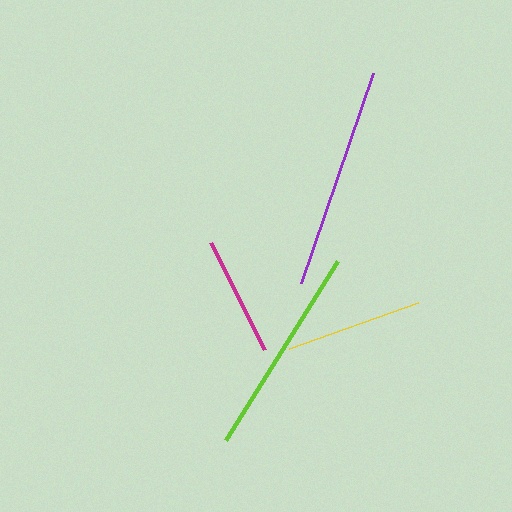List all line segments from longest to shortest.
From longest to shortest: purple, lime, yellow, magenta.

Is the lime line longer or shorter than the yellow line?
The lime line is longer than the yellow line.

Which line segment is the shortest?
The magenta line is the shortest at approximately 120 pixels.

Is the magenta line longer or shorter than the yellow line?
The yellow line is longer than the magenta line.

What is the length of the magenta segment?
The magenta segment is approximately 120 pixels long.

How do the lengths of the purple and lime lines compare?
The purple and lime lines are approximately the same length.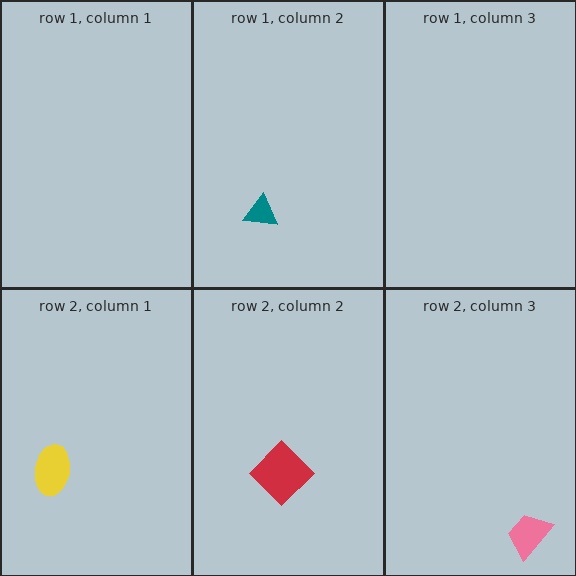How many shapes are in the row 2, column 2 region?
1.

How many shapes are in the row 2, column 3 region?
1.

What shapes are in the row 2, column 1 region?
The yellow ellipse.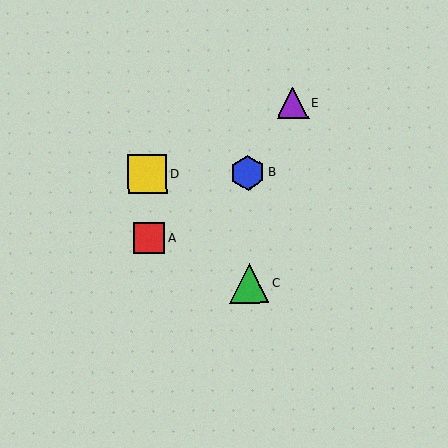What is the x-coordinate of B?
Object B is at x≈248.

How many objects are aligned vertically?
2 objects (B, C) are aligned vertically.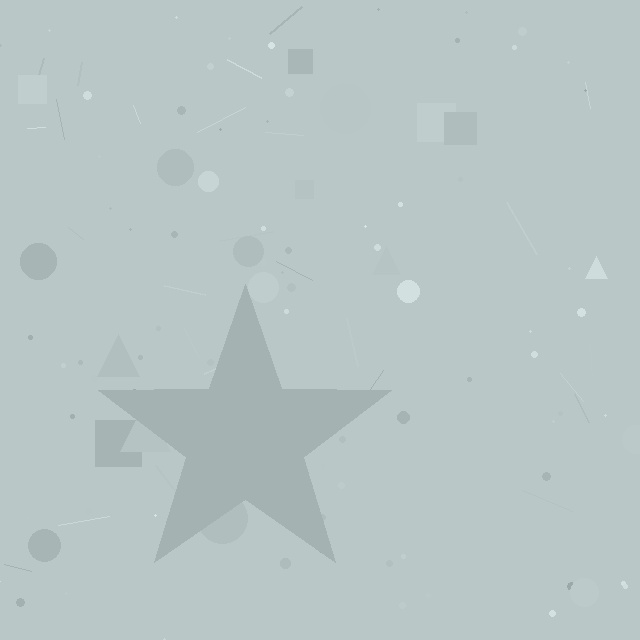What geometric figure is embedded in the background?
A star is embedded in the background.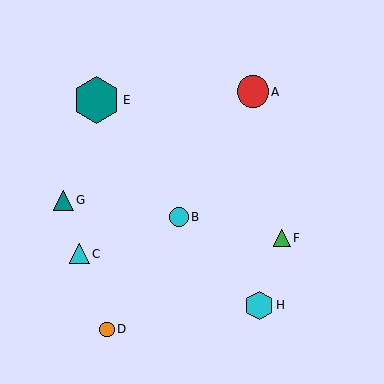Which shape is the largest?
The teal hexagon (labeled E) is the largest.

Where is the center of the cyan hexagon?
The center of the cyan hexagon is at (259, 305).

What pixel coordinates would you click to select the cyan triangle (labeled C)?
Click at (79, 254) to select the cyan triangle C.